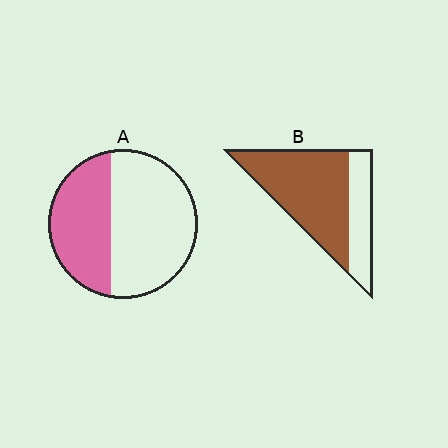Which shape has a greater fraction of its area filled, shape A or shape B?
Shape B.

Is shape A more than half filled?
No.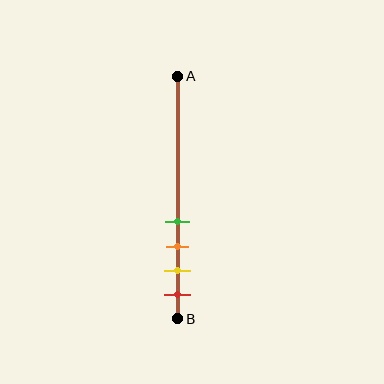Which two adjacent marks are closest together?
The green and orange marks are the closest adjacent pair.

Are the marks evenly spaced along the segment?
Yes, the marks are approximately evenly spaced.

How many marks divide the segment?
There are 4 marks dividing the segment.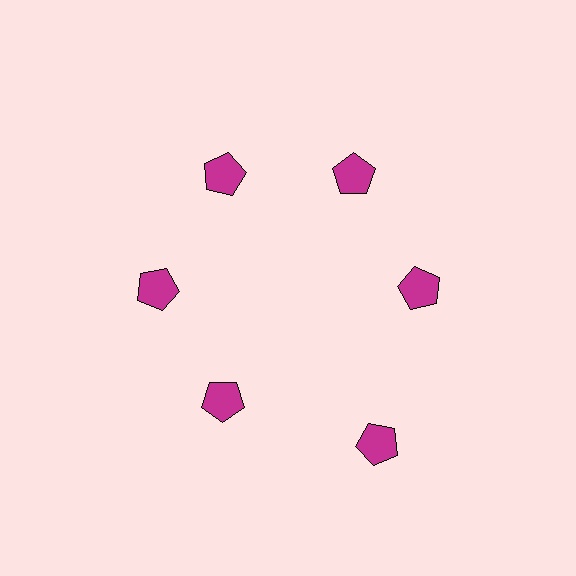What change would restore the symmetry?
The symmetry would be restored by moving it inward, back onto the ring so that all 6 pentagons sit at equal angles and equal distance from the center.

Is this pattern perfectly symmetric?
No. The 6 magenta pentagons are arranged in a ring, but one element near the 5 o'clock position is pushed outward from the center, breaking the 6-fold rotational symmetry.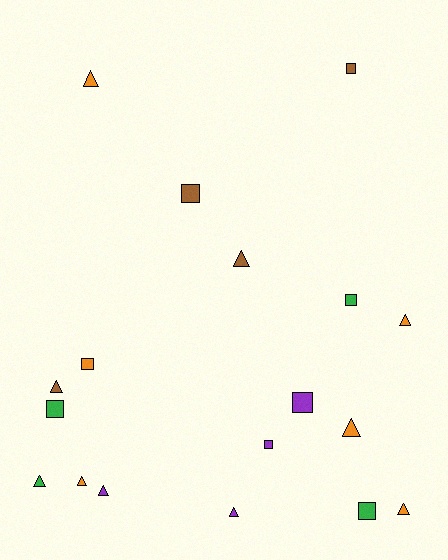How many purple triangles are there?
There are 2 purple triangles.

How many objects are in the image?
There are 18 objects.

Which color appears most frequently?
Orange, with 6 objects.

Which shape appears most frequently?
Triangle, with 10 objects.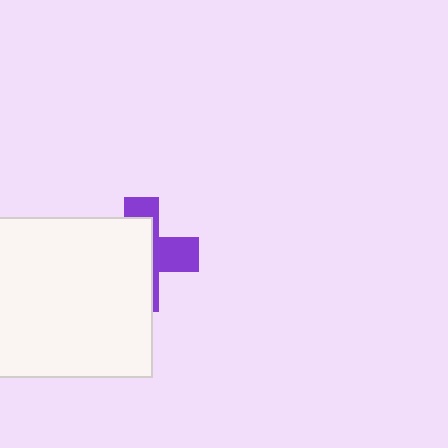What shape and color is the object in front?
The object in front is a white square.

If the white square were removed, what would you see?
You would see the complete purple cross.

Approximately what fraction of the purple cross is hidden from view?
Roughly 61% of the purple cross is hidden behind the white square.